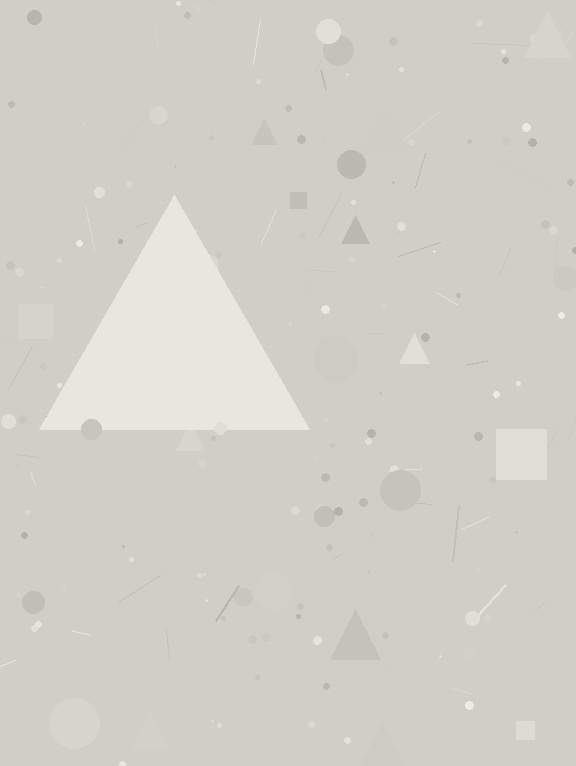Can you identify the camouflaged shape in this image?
The camouflaged shape is a triangle.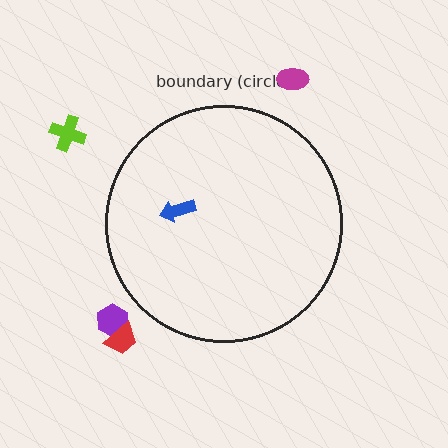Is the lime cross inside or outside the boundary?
Outside.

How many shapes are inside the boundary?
1 inside, 4 outside.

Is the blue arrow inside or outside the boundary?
Inside.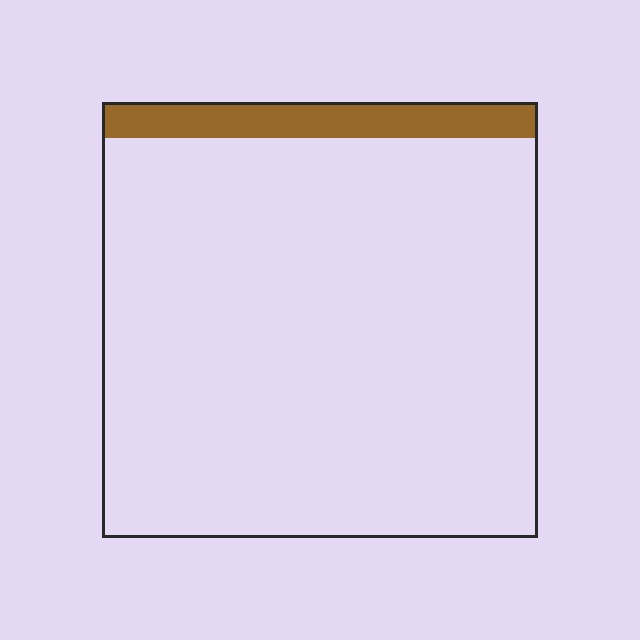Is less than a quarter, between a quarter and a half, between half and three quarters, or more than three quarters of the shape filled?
Less than a quarter.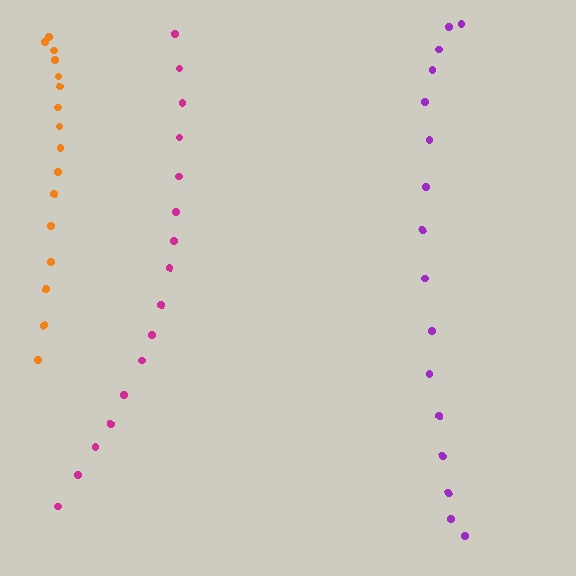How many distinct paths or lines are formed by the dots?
There are 3 distinct paths.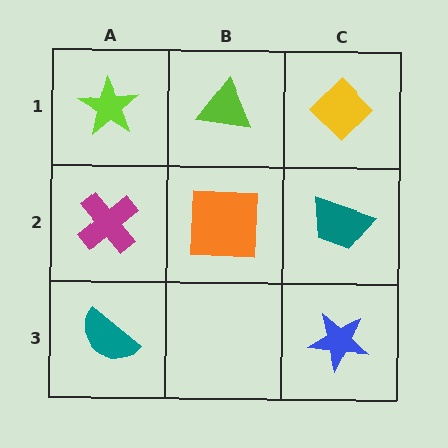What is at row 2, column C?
A teal trapezoid.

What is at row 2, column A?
A magenta cross.